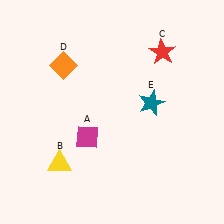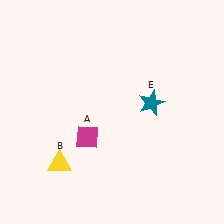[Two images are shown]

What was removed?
The red star (C), the orange diamond (D) were removed in Image 2.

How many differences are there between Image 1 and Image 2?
There are 2 differences between the two images.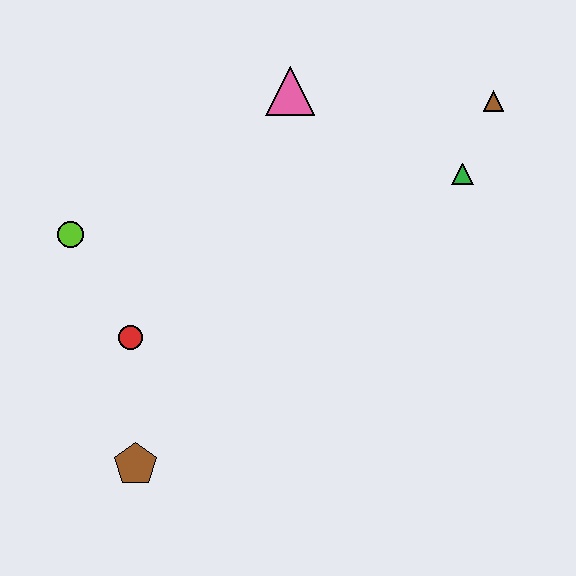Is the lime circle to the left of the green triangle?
Yes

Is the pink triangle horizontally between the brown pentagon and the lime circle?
No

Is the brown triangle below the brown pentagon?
No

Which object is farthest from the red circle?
The brown triangle is farthest from the red circle.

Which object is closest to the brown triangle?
The green triangle is closest to the brown triangle.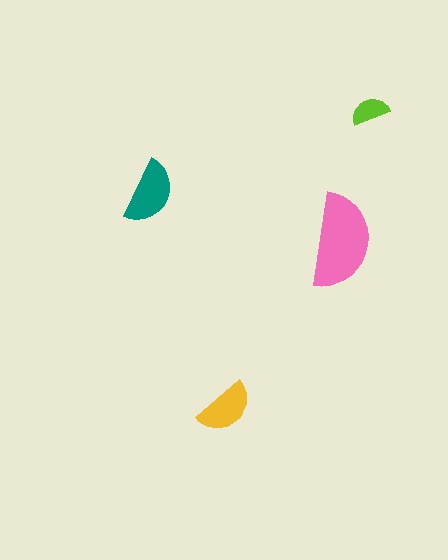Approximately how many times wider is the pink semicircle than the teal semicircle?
About 1.5 times wider.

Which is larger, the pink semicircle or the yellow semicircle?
The pink one.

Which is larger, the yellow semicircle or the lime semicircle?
The yellow one.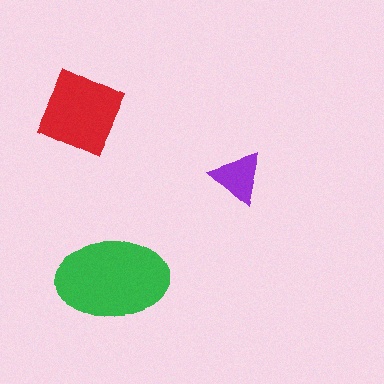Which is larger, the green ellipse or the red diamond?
The green ellipse.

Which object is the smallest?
The purple triangle.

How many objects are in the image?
There are 3 objects in the image.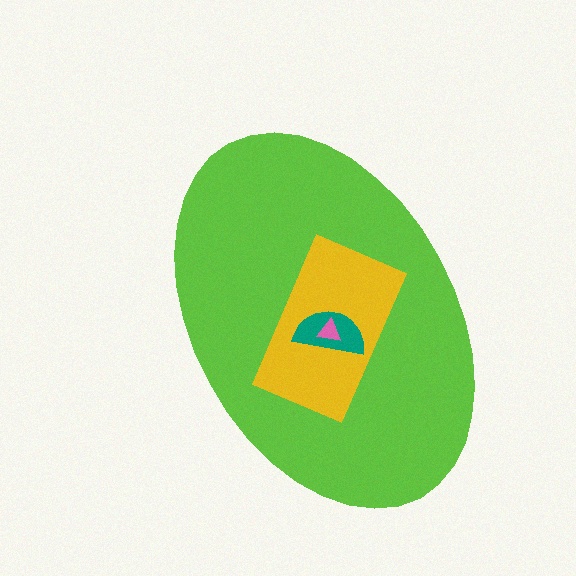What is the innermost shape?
The pink triangle.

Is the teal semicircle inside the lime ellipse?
Yes.